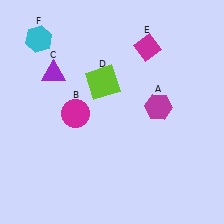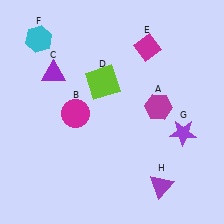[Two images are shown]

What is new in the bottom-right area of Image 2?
A purple triangle (H) was added in the bottom-right area of Image 2.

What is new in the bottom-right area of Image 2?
A purple star (G) was added in the bottom-right area of Image 2.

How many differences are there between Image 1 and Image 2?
There are 2 differences between the two images.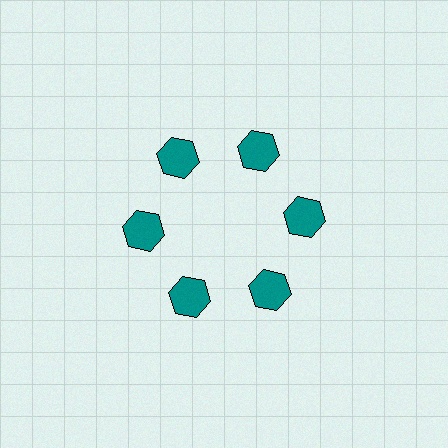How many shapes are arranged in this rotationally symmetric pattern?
There are 6 shapes, arranged in 6 groups of 1.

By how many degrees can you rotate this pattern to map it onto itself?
The pattern maps onto itself every 60 degrees of rotation.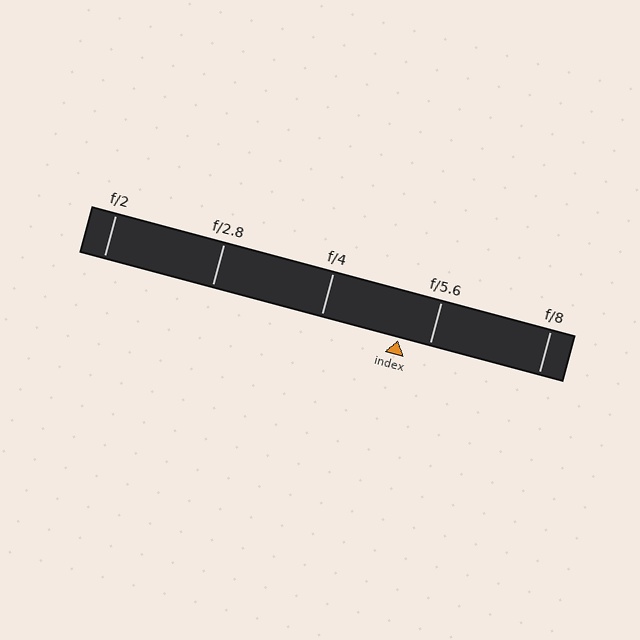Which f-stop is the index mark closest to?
The index mark is closest to f/5.6.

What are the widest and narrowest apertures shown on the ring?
The widest aperture shown is f/2 and the narrowest is f/8.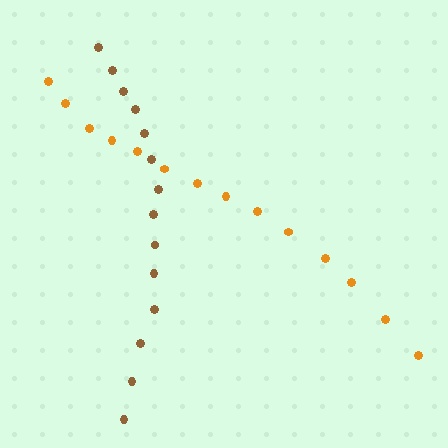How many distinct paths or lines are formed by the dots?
There are 2 distinct paths.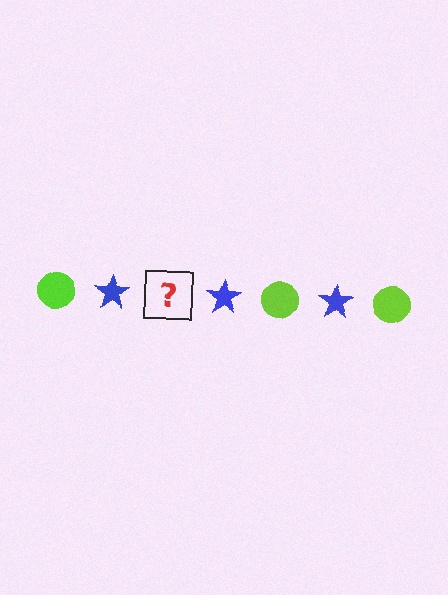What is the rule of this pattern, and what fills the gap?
The rule is that the pattern alternates between lime circle and blue star. The gap should be filled with a lime circle.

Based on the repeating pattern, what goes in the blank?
The blank should be a lime circle.